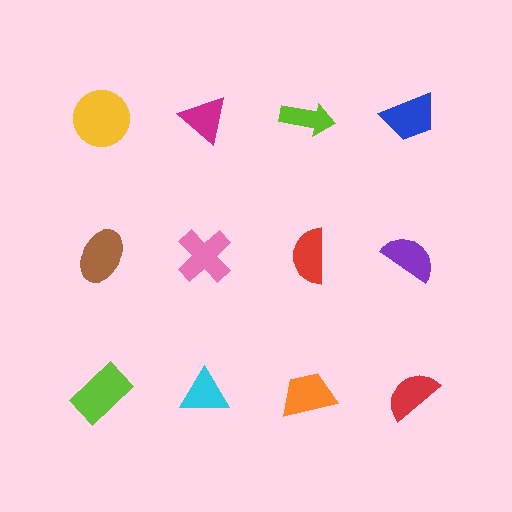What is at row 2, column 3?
A red semicircle.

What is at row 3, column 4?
A red semicircle.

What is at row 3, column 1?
A lime rectangle.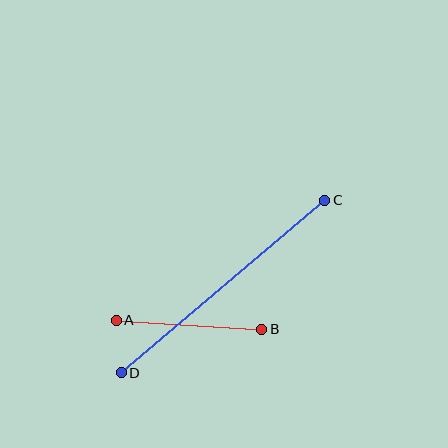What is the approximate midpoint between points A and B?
The midpoint is at approximately (189, 325) pixels.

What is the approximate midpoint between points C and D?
The midpoint is at approximately (223, 287) pixels.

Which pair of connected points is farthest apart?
Points C and D are farthest apart.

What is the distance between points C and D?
The distance is approximately 267 pixels.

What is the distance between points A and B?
The distance is approximately 146 pixels.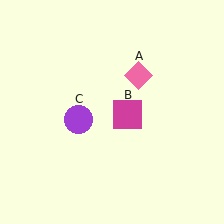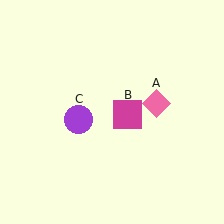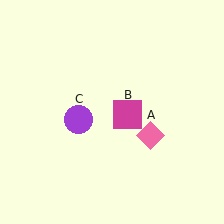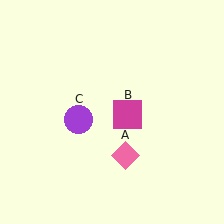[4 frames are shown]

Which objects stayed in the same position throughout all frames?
Magenta square (object B) and purple circle (object C) remained stationary.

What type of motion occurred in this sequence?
The pink diamond (object A) rotated clockwise around the center of the scene.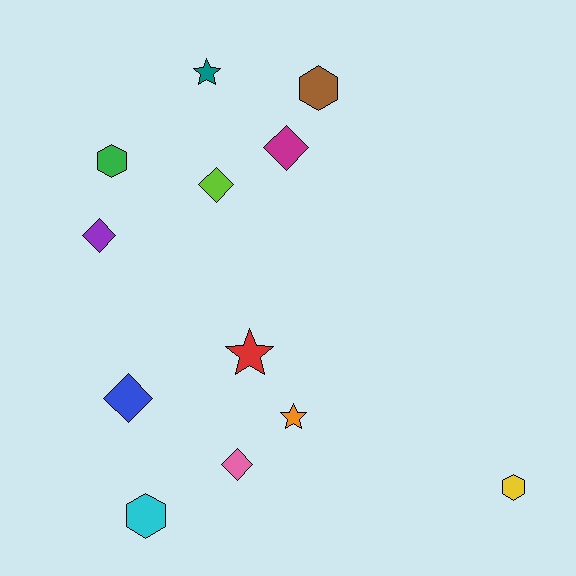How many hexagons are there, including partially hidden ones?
There are 4 hexagons.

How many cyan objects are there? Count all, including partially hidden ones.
There is 1 cyan object.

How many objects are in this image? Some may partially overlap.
There are 12 objects.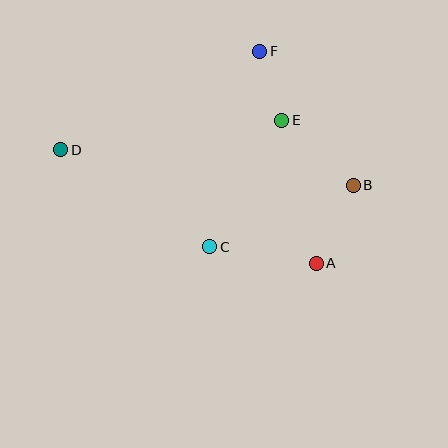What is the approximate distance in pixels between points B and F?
The distance between B and F is approximately 163 pixels.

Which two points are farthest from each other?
Points B and D are farthest from each other.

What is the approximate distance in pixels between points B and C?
The distance between B and C is approximately 156 pixels.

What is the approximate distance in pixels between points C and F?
The distance between C and F is approximately 202 pixels.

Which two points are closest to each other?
Points E and F are closest to each other.